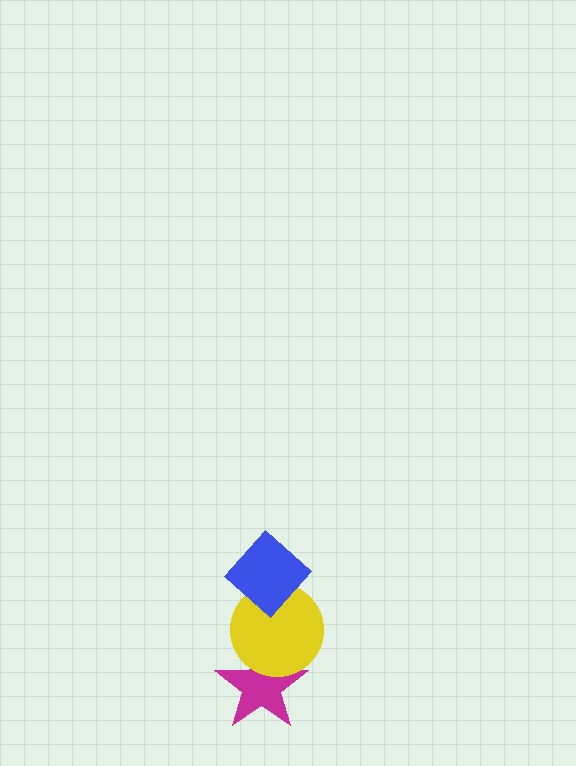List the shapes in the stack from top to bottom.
From top to bottom: the blue diamond, the yellow circle, the magenta star.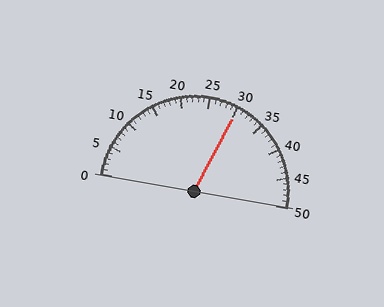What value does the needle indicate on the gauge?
The needle indicates approximately 30.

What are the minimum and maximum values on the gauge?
The gauge ranges from 0 to 50.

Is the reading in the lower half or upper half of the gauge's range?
The reading is in the upper half of the range (0 to 50).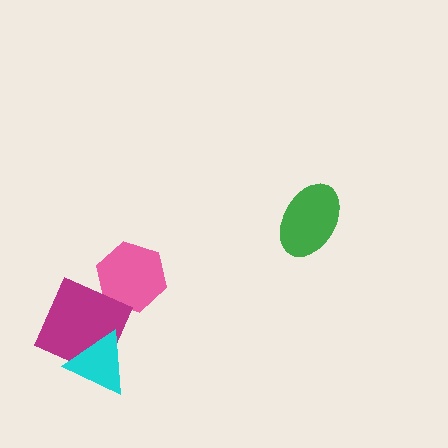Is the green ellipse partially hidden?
No, no other shape covers it.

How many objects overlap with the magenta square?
1 object overlaps with the magenta square.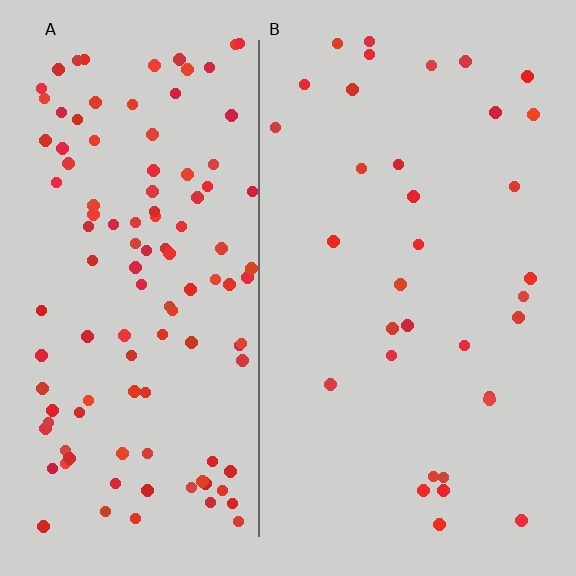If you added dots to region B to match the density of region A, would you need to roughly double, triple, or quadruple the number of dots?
Approximately triple.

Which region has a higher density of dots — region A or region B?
A (the left).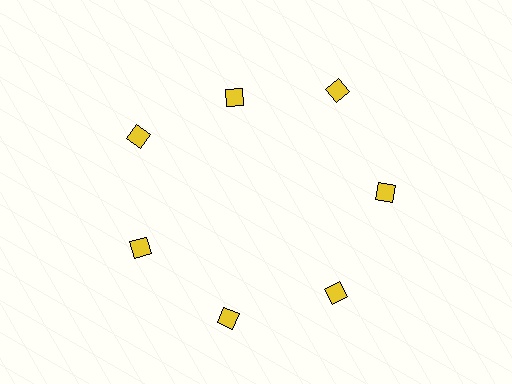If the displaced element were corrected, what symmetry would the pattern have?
It would have 7-fold rotational symmetry — the pattern would map onto itself every 51 degrees.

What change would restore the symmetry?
The symmetry would be restored by moving it outward, back onto the ring so that all 7 diamonds sit at equal angles and equal distance from the center.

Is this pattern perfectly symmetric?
No. The 7 yellow diamonds are arranged in a ring, but one element near the 12 o'clock position is pulled inward toward the center, breaking the 7-fold rotational symmetry.